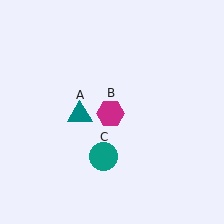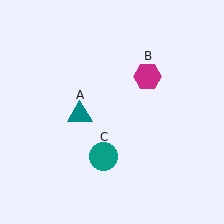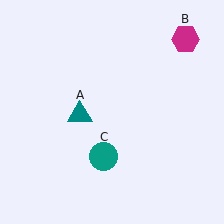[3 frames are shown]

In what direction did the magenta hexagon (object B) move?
The magenta hexagon (object B) moved up and to the right.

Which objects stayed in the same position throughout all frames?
Teal triangle (object A) and teal circle (object C) remained stationary.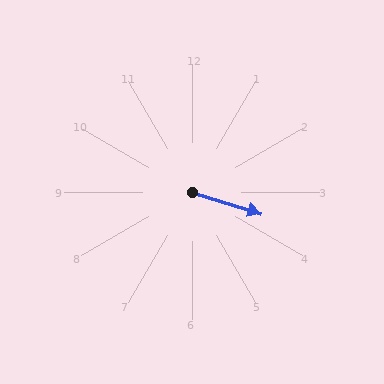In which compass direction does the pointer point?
East.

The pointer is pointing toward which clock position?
Roughly 4 o'clock.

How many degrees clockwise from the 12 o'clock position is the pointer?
Approximately 107 degrees.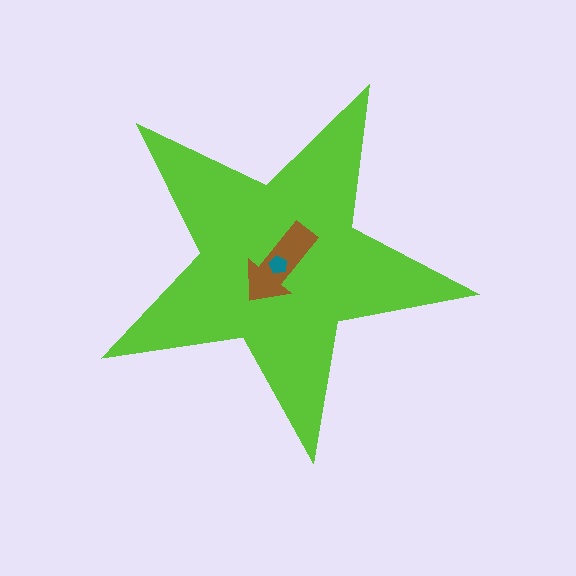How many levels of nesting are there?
3.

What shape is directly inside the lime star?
The brown arrow.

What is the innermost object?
The teal pentagon.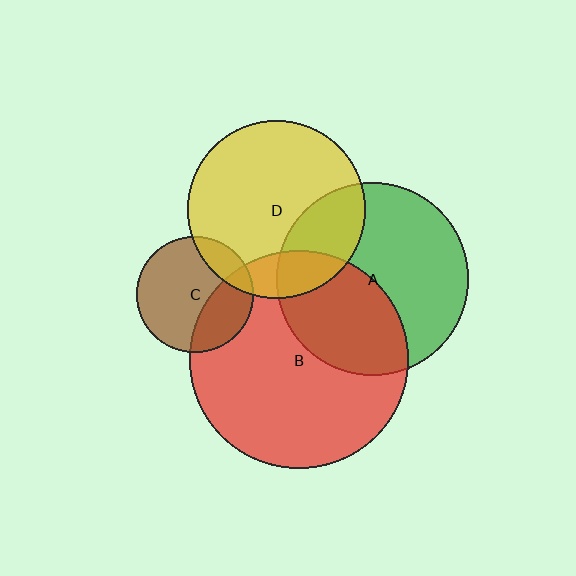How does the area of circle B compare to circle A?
Approximately 1.3 times.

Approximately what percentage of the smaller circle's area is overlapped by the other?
Approximately 40%.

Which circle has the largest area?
Circle B (red).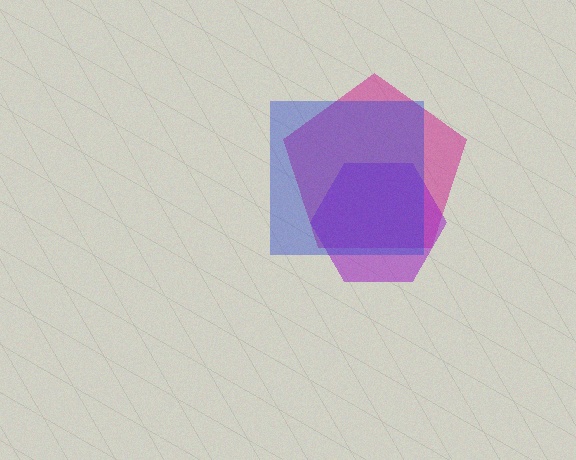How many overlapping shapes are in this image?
There are 3 overlapping shapes in the image.